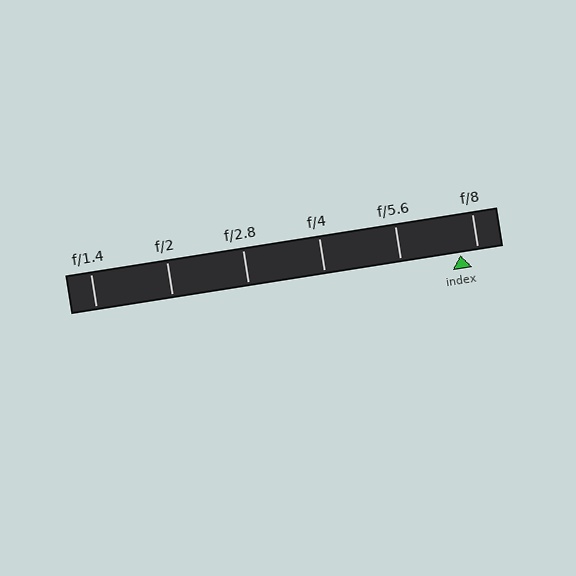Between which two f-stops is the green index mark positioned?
The index mark is between f/5.6 and f/8.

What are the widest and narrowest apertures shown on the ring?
The widest aperture shown is f/1.4 and the narrowest is f/8.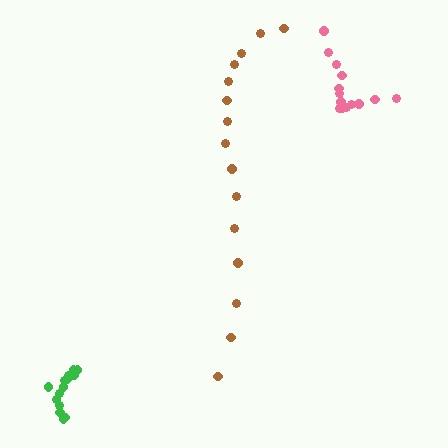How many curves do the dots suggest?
There are 3 distinct paths.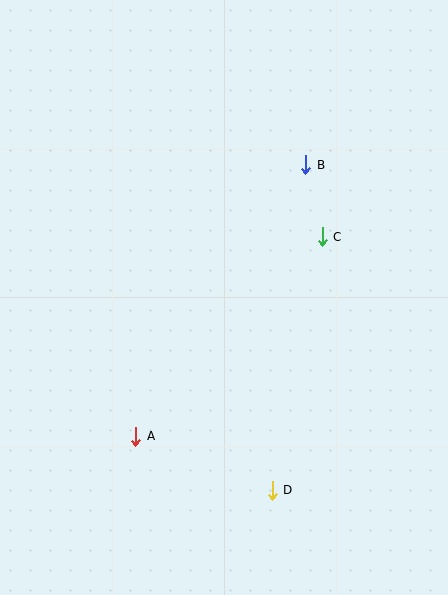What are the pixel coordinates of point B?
Point B is at (306, 165).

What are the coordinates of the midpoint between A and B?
The midpoint between A and B is at (221, 301).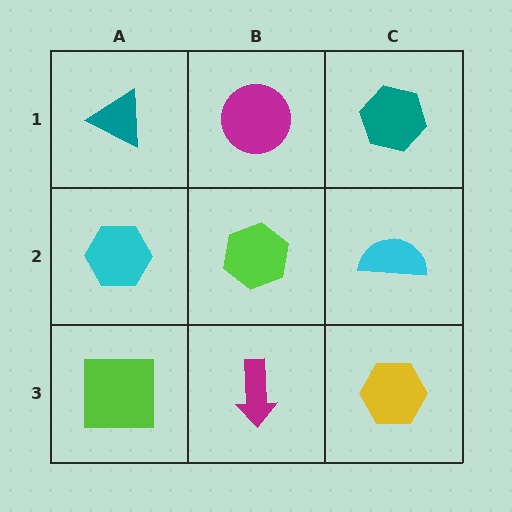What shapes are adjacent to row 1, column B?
A lime hexagon (row 2, column B), a teal triangle (row 1, column A), a teal hexagon (row 1, column C).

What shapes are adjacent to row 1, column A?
A cyan hexagon (row 2, column A), a magenta circle (row 1, column B).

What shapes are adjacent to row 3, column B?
A lime hexagon (row 2, column B), a lime square (row 3, column A), a yellow hexagon (row 3, column C).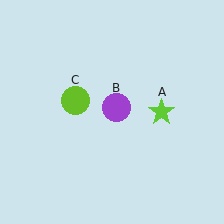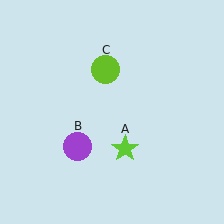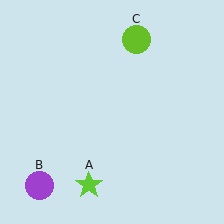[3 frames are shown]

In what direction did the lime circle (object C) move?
The lime circle (object C) moved up and to the right.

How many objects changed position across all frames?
3 objects changed position: lime star (object A), purple circle (object B), lime circle (object C).